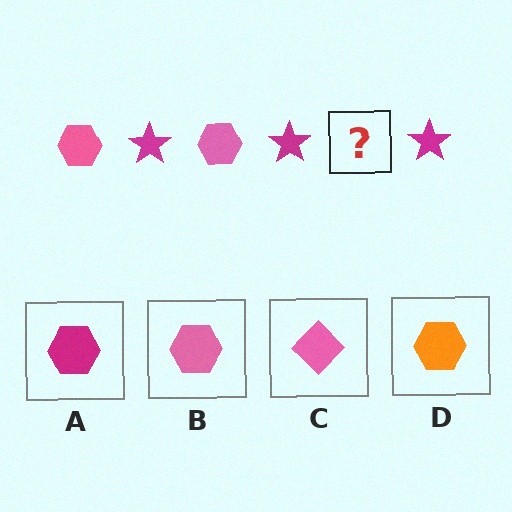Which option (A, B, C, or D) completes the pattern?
B.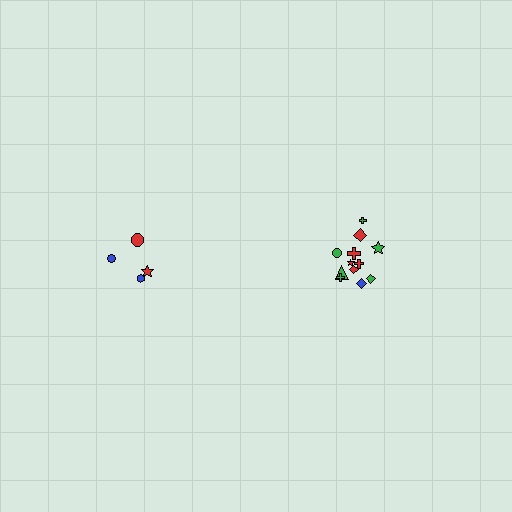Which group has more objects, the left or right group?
The right group.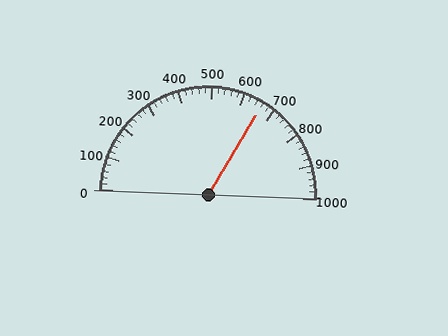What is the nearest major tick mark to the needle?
The nearest major tick mark is 700.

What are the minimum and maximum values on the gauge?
The gauge ranges from 0 to 1000.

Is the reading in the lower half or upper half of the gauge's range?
The reading is in the upper half of the range (0 to 1000).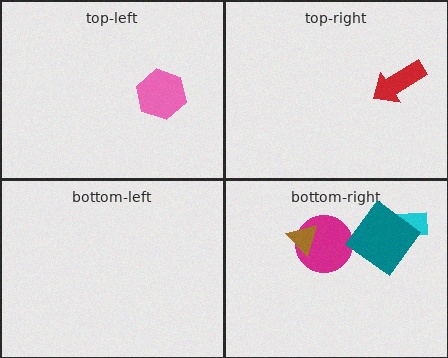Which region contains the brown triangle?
The bottom-right region.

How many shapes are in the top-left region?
1.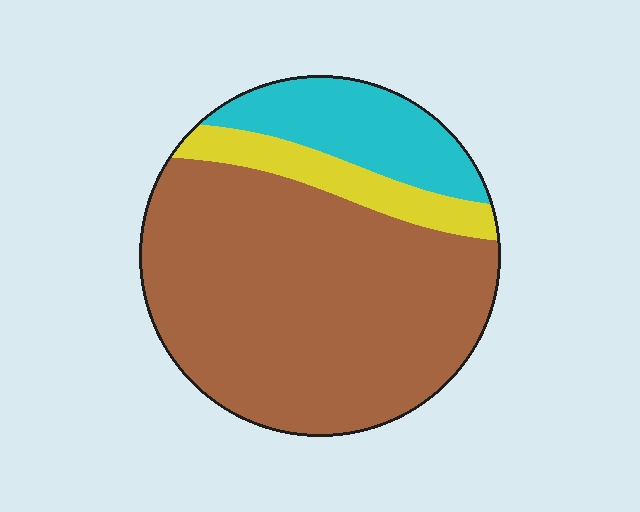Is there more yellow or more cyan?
Cyan.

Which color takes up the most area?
Brown, at roughly 70%.